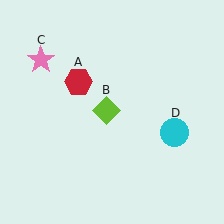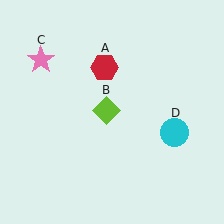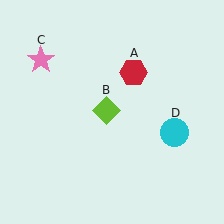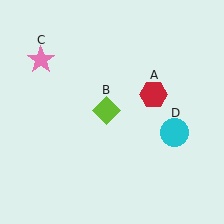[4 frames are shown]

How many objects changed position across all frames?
1 object changed position: red hexagon (object A).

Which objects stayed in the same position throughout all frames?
Lime diamond (object B) and pink star (object C) and cyan circle (object D) remained stationary.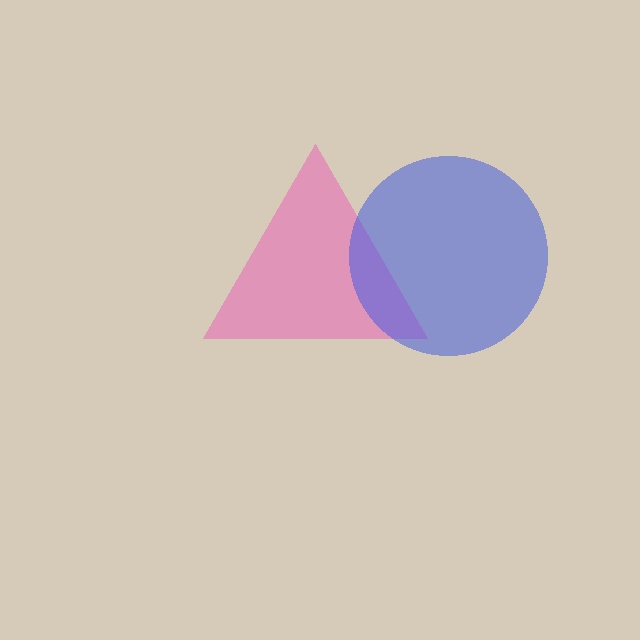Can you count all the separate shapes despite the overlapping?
Yes, there are 2 separate shapes.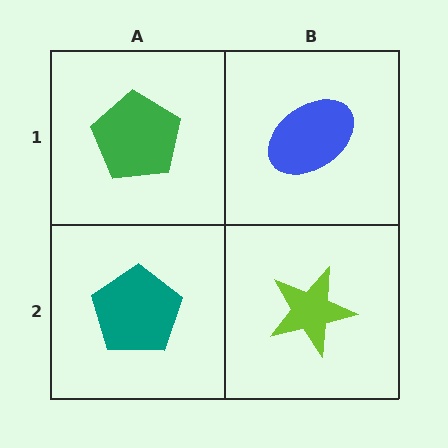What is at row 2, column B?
A lime star.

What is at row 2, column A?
A teal pentagon.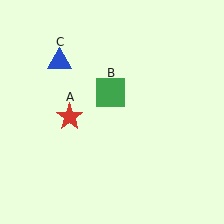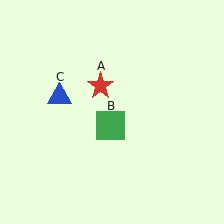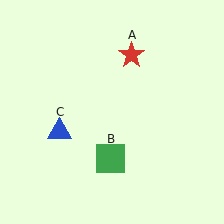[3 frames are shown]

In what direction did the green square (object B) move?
The green square (object B) moved down.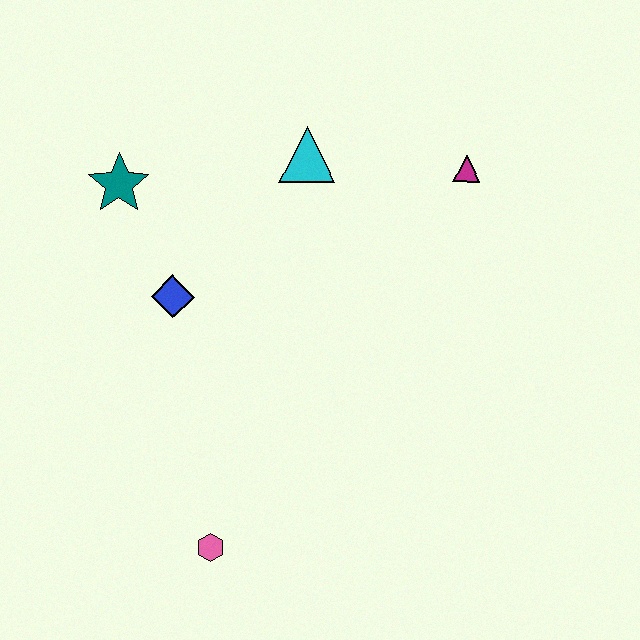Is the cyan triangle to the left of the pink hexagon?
No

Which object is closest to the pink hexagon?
The blue diamond is closest to the pink hexagon.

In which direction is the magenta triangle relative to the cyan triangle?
The magenta triangle is to the right of the cyan triangle.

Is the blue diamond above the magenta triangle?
No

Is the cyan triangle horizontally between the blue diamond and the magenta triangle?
Yes